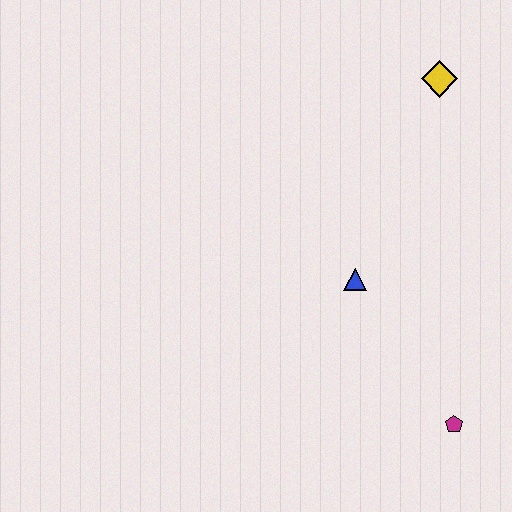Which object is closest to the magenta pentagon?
The blue triangle is closest to the magenta pentagon.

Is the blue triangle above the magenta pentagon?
Yes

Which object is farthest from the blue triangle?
The yellow diamond is farthest from the blue triangle.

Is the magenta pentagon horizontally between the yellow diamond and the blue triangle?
No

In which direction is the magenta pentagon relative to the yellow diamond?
The magenta pentagon is below the yellow diamond.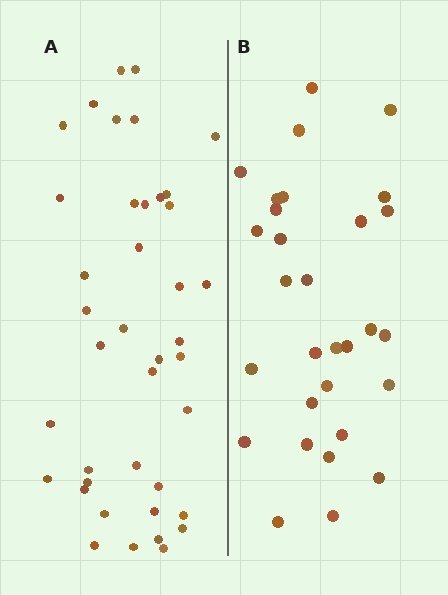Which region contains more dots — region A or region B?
Region A (the left region) has more dots.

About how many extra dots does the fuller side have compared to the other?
Region A has roughly 10 or so more dots than region B.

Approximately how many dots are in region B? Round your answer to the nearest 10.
About 30 dots.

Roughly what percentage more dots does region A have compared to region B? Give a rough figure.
About 35% more.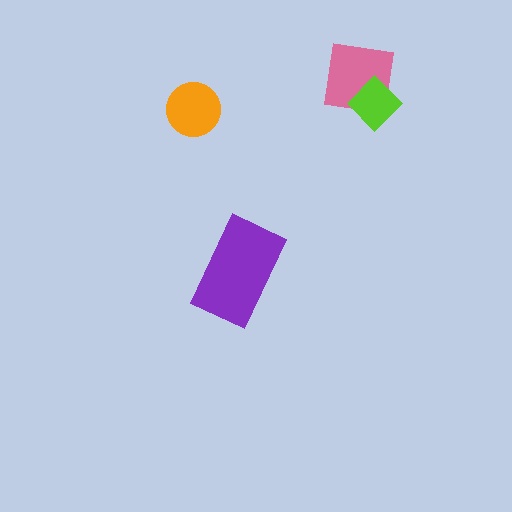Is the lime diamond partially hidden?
No, no other shape covers it.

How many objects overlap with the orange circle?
0 objects overlap with the orange circle.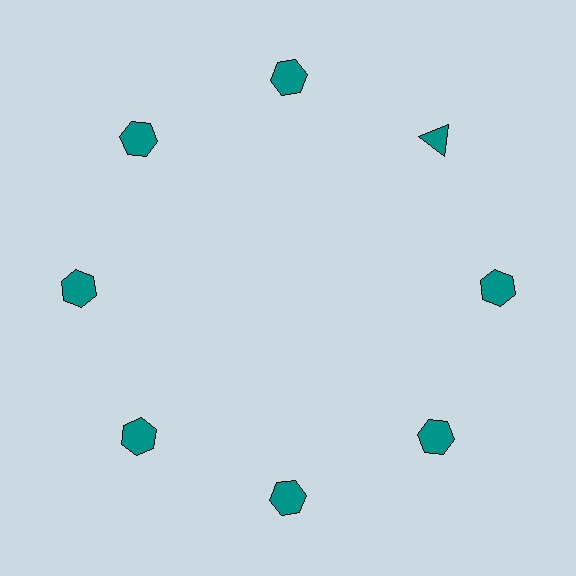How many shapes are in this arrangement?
There are 8 shapes arranged in a ring pattern.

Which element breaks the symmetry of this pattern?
The teal triangle at roughly the 2 o'clock position breaks the symmetry. All other shapes are teal hexagons.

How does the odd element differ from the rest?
It has a different shape: triangle instead of hexagon.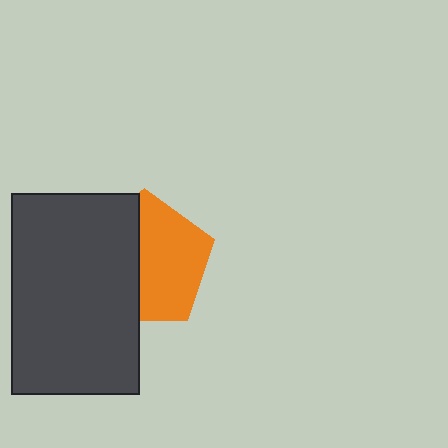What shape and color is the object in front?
The object in front is a dark gray rectangle.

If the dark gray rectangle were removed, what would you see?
You would see the complete orange pentagon.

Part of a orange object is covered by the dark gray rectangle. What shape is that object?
It is a pentagon.